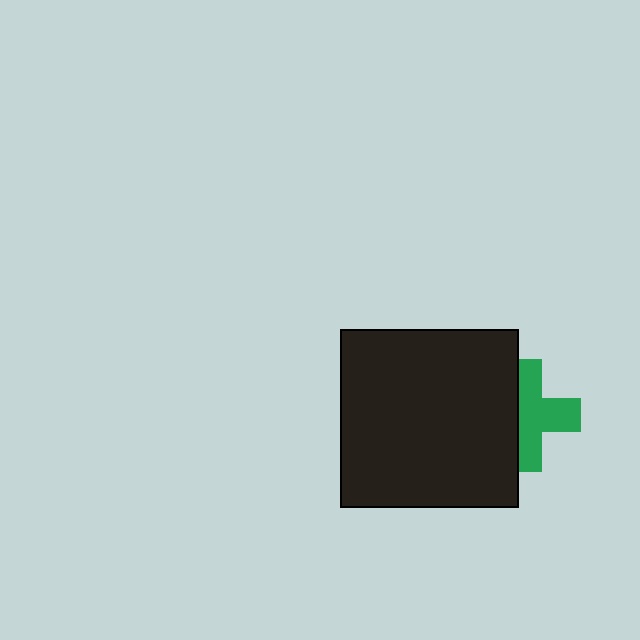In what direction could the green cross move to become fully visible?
The green cross could move right. That would shift it out from behind the black square entirely.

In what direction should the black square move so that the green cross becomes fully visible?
The black square should move left. That is the shortest direction to clear the overlap and leave the green cross fully visible.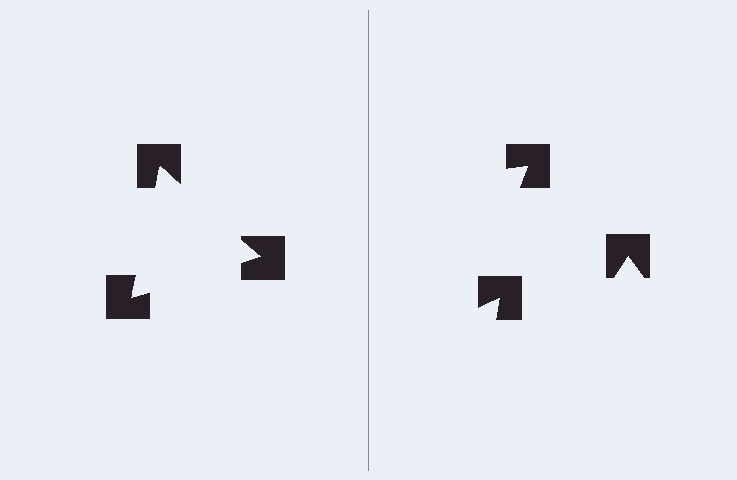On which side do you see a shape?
An illusory triangle appears on the left side. On the right side the wedge cuts are rotated, so no coherent shape forms.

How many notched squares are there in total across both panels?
6 — 3 on each side.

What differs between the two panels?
The notched squares are positioned identically on both sides; only the wedge orientations differ. On the left they align to a triangle; on the right they are misaligned.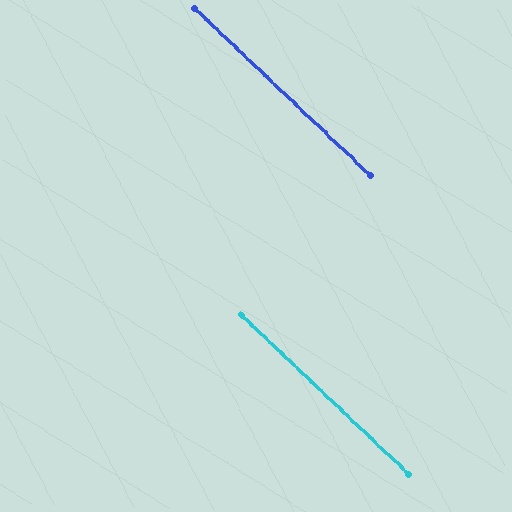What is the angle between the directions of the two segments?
Approximately 0 degrees.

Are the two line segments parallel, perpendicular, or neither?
Parallel — their directions differ by only 0.0°.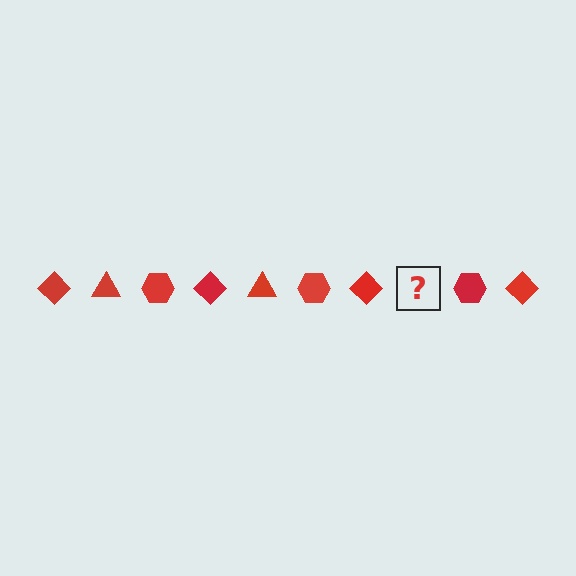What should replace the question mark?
The question mark should be replaced with a red triangle.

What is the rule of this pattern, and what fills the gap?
The rule is that the pattern cycles through diamond, triangle, hexagon shapes in red. The gap should be filled with a red triangle.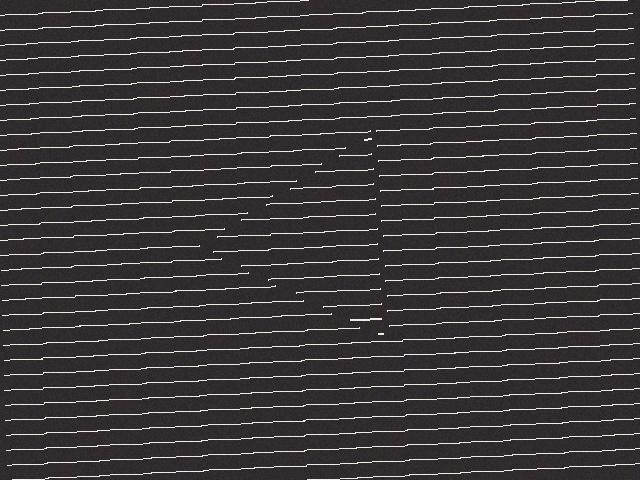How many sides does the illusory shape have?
3 sides — the line-ends trace a triangle.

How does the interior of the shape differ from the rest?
The interior of the shape contains the same grating, shifted by half a period — the contour is defined by the phase discontinuity where line-ends from the inner and outer gratings abut.